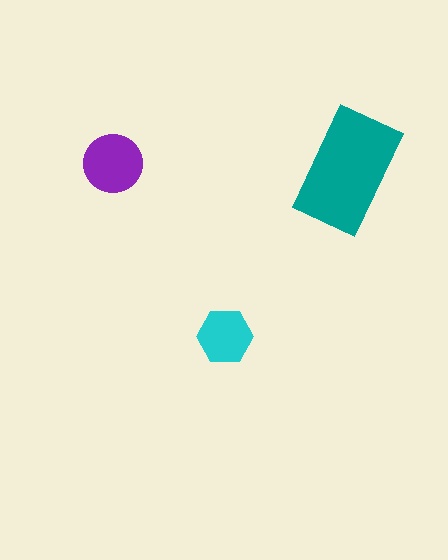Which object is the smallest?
The cyan hexagon.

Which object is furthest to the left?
The purple circle is leftmost.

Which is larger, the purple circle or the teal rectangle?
The teal rectangle.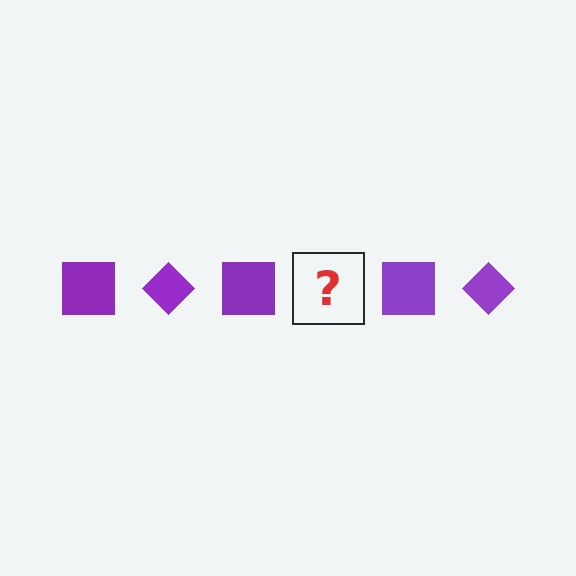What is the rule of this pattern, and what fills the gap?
The rule is that the pattern cycles through square, diamond shapes in purple. The gap should be filled with a purple diamond.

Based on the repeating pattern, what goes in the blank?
The blank should be a purple diamond.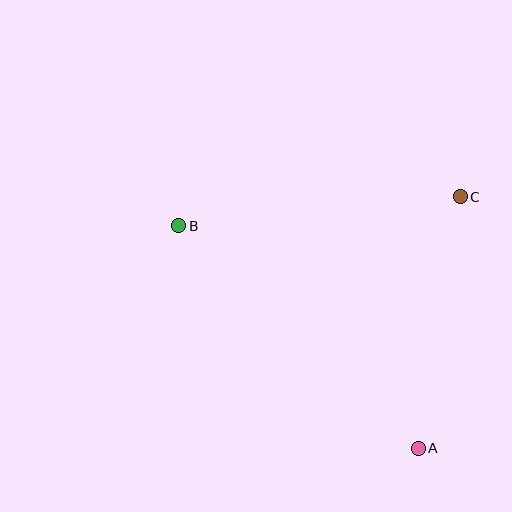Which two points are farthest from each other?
Points A and B are farthest from each other.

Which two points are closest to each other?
Points A and C are closest to each other.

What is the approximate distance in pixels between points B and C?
The distance between B and C is approximately 283 pixels.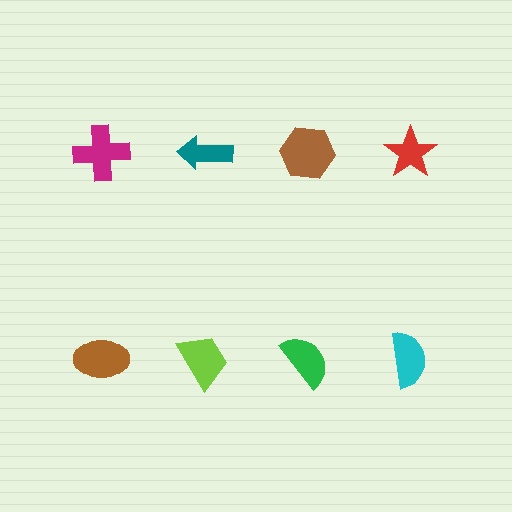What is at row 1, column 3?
A brown hexagon.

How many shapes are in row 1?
4 shapes.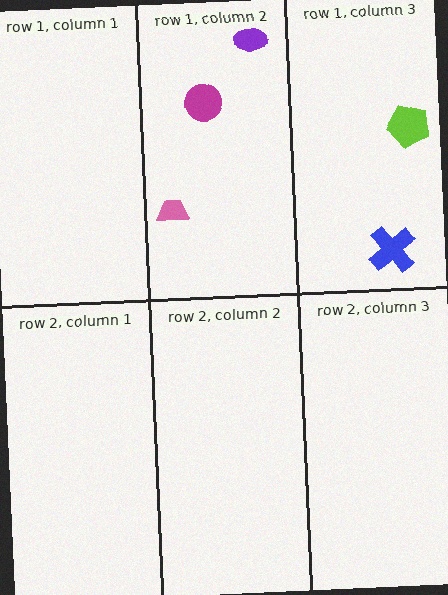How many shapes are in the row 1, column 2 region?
3.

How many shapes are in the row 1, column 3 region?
2.